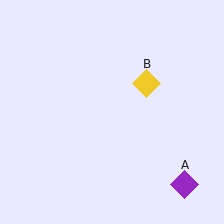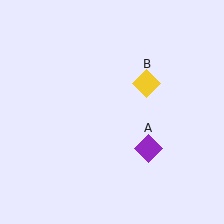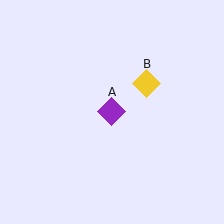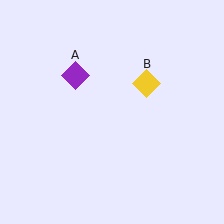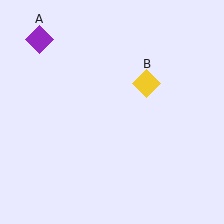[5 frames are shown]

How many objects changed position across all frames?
1 object changed position: purple diamond (object A).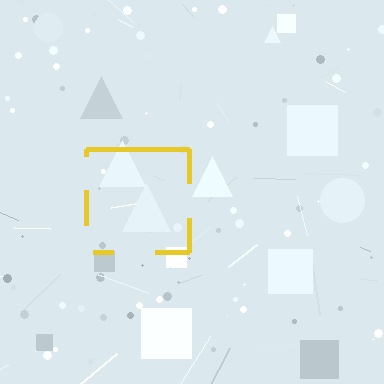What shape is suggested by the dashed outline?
The dashed outline suggests a square.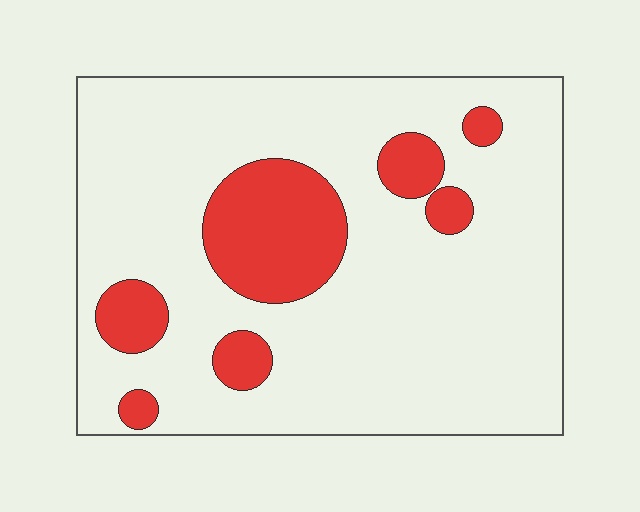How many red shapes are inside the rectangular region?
7.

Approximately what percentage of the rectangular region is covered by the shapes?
Approximately 20%.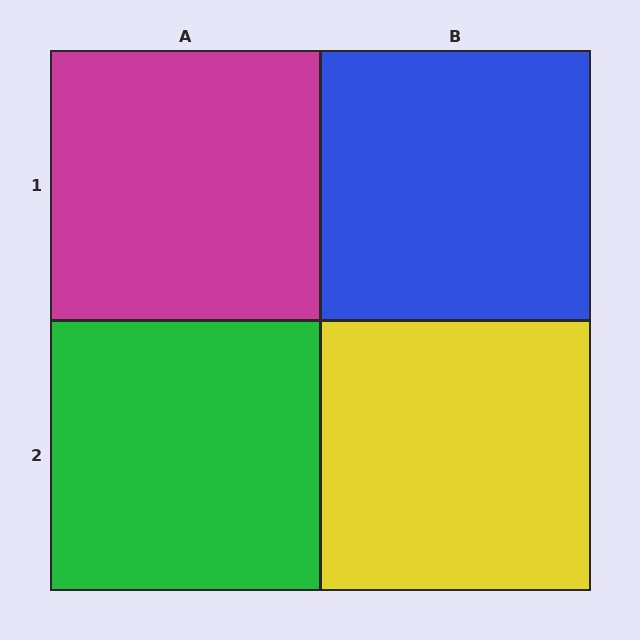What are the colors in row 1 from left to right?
Magenta, blue.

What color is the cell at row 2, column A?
Green.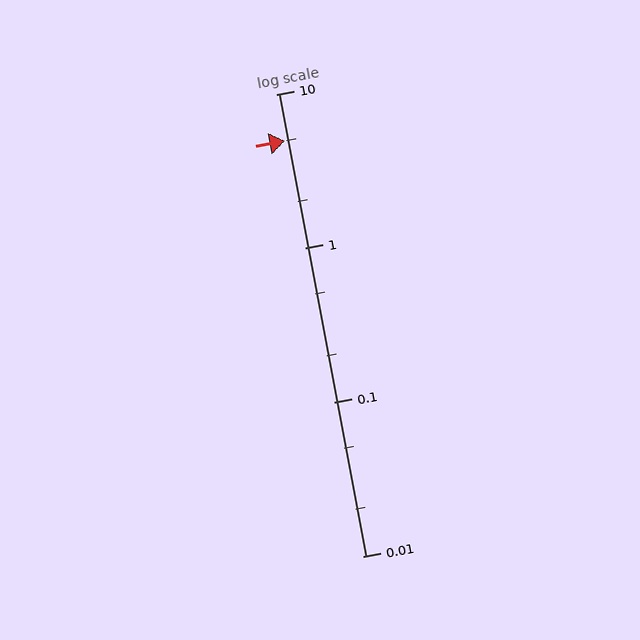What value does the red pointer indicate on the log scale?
The pointer indicates approximately 5.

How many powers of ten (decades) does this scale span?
The scale spans 3 decades, from 0.01 to 10.